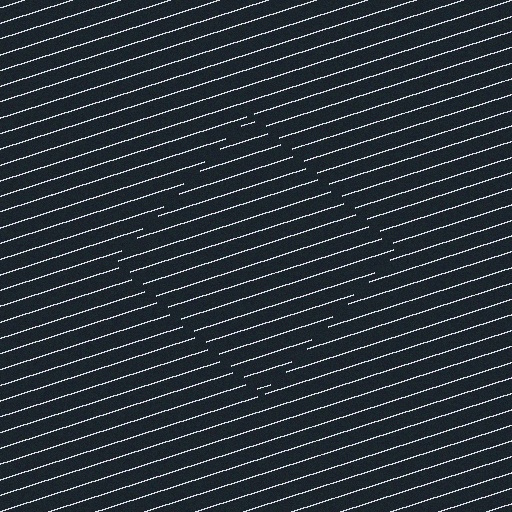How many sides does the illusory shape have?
4 sides — the line-ends trace a square.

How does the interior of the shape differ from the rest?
The interior of the shape contains the same grating, shifted by half a period — the contour is defined by the phase discontinuity where line-ends from the inner and outer gratings abut.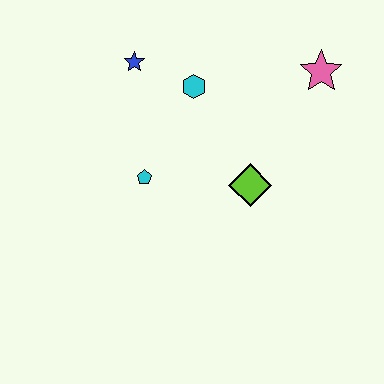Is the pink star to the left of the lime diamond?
No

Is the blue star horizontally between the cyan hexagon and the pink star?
No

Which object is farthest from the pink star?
The cyan pentagon is farthest from the pink star.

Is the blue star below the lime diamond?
No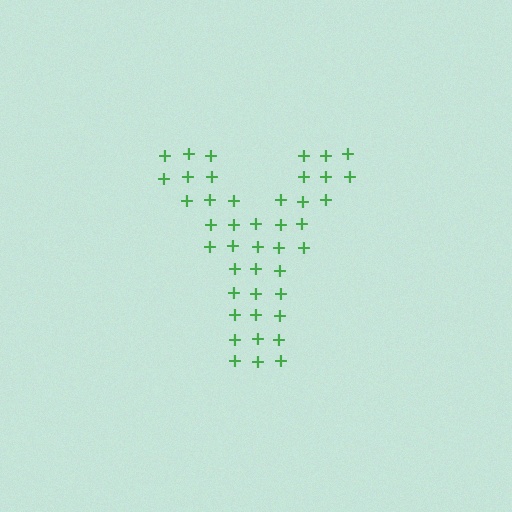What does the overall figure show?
The overall figure shows the letter Y.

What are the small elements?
The small elements are plus signs.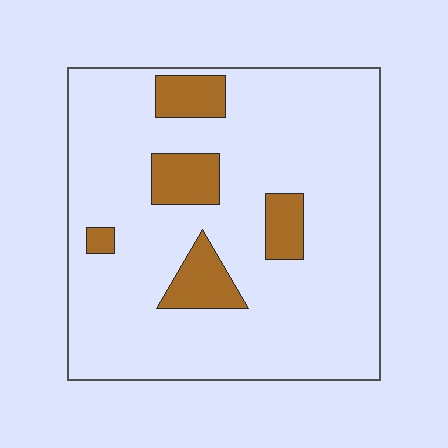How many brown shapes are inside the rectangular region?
5.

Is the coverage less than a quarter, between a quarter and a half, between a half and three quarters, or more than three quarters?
Less than a quarter.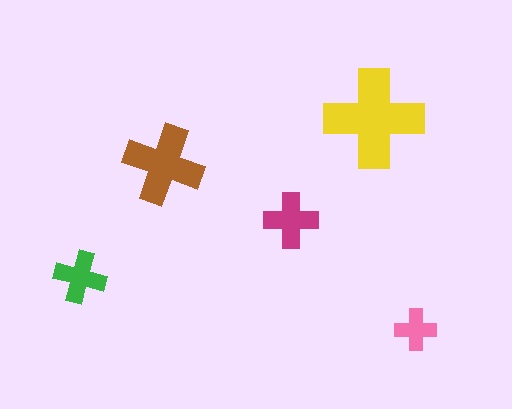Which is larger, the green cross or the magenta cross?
The magenta one.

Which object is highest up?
The yellow cross is topmost.